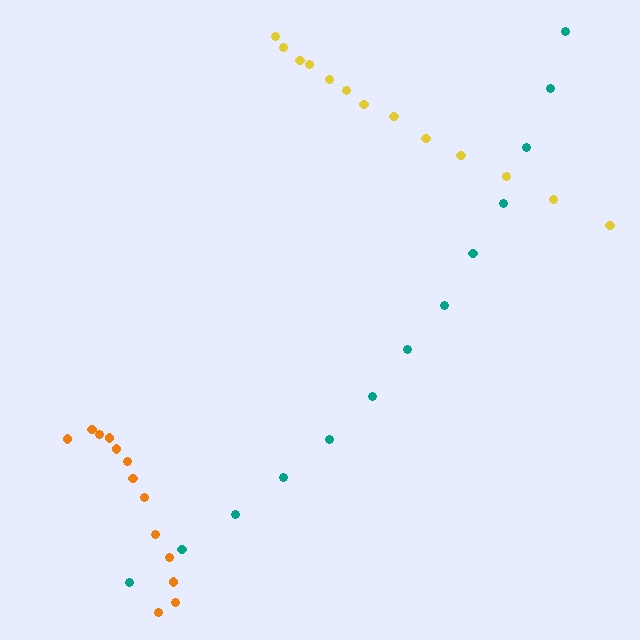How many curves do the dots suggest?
There are 3 distinct paths.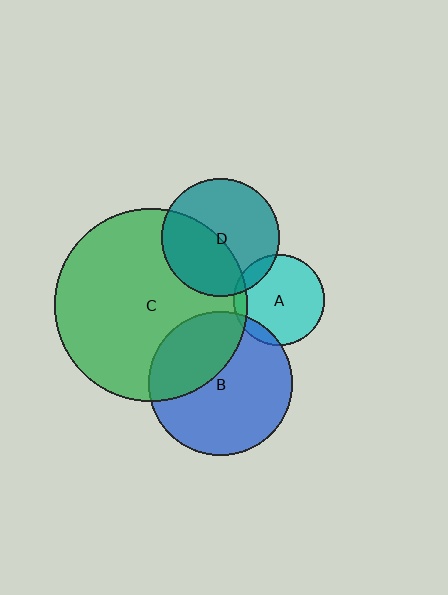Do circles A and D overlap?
Yes.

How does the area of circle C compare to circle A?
Approximately 4.5 times.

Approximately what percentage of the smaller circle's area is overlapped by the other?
Approximately 10%.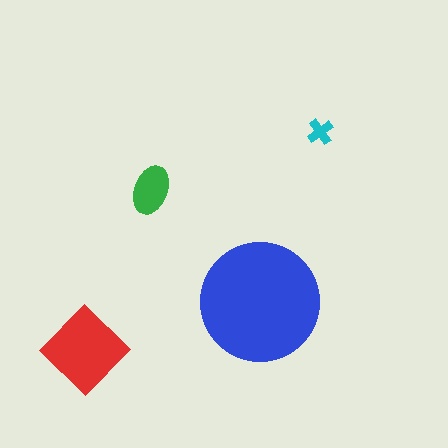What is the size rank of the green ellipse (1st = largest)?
3rd.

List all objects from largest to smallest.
The blue circle, the red diamond, the green ellipse, the cyan cross.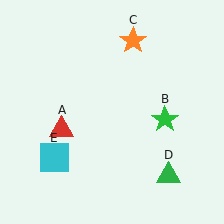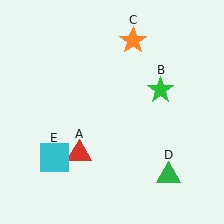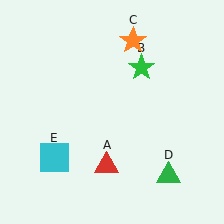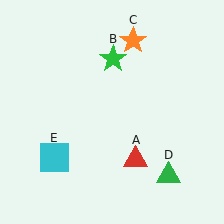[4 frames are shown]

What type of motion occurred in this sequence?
The red triangle (object A), green star (object B) rotated counterclockwise around the center of the scene.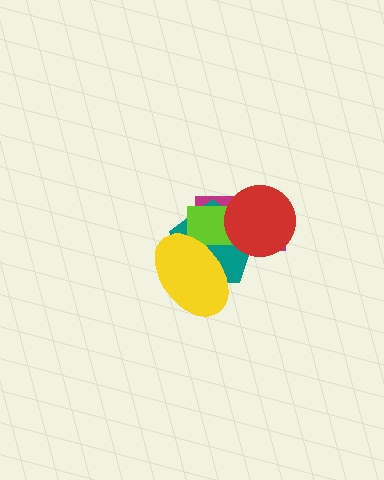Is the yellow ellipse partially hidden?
No, no other shape covers it.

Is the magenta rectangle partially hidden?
Yes, it is partially covered by another shape.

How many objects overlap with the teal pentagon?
4 objects overlap with the teal pentagon.